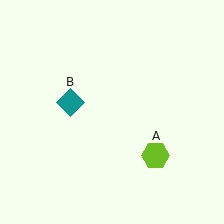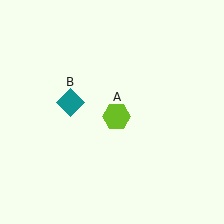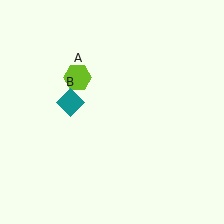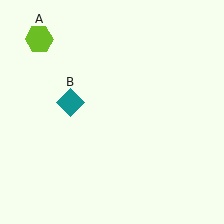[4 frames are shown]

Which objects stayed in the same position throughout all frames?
Teal diamond (object B) remained stationary.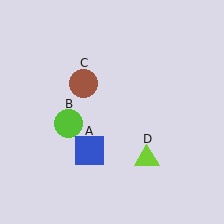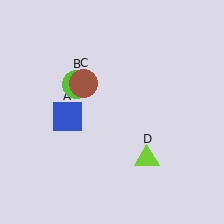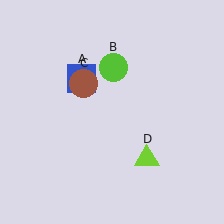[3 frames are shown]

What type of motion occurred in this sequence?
The blue square (object A), lime circle (object B) rotated clockwise around the center of the scene.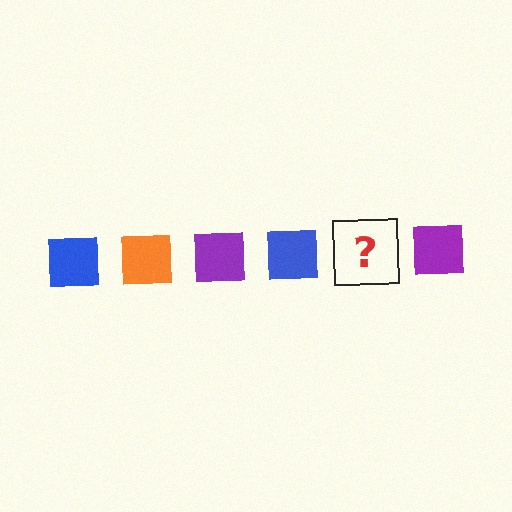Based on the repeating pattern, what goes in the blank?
The blank should be an orange square.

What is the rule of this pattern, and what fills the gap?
The rule is that the pattern cycles through blue, orange, purple squares. The gap should be filled with an orange square.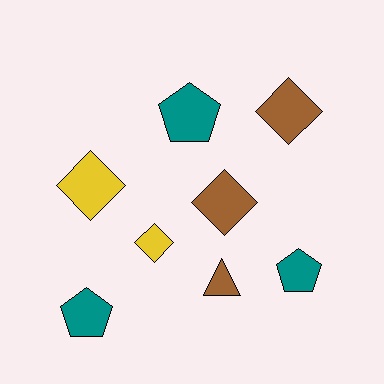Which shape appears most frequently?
Diamond, with 4 objects.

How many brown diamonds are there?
There are 2 brown diamonds.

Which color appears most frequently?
Teal, with 3 objects.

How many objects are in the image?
There are 8 objects.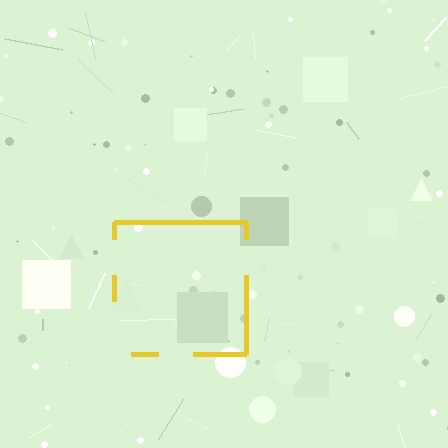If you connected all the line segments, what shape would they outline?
They would outline a square.